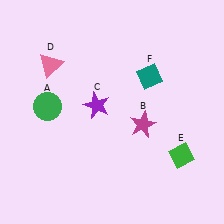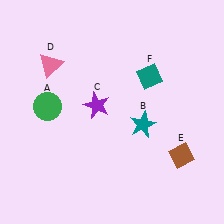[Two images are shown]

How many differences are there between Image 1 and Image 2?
There are 2 differences between the two images.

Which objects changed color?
B changed from magenta to teal. E changed from green to brown.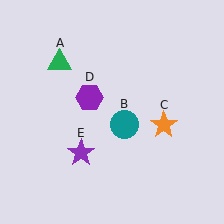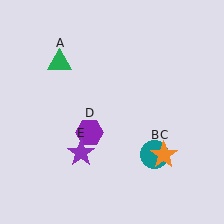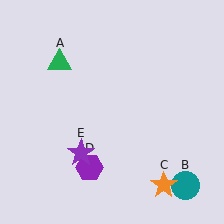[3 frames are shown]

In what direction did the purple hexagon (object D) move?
The purple hexagon (object D) moved down.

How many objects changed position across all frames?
3 objects changed position: teal circle (object B), orange star (object C), purple hexagon (object D).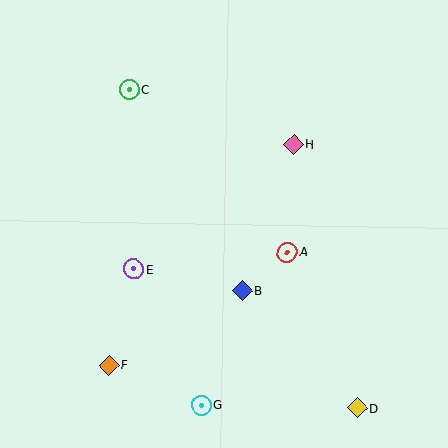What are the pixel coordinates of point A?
Point A is at (287, 252).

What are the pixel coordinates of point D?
Point D is at (357, 408).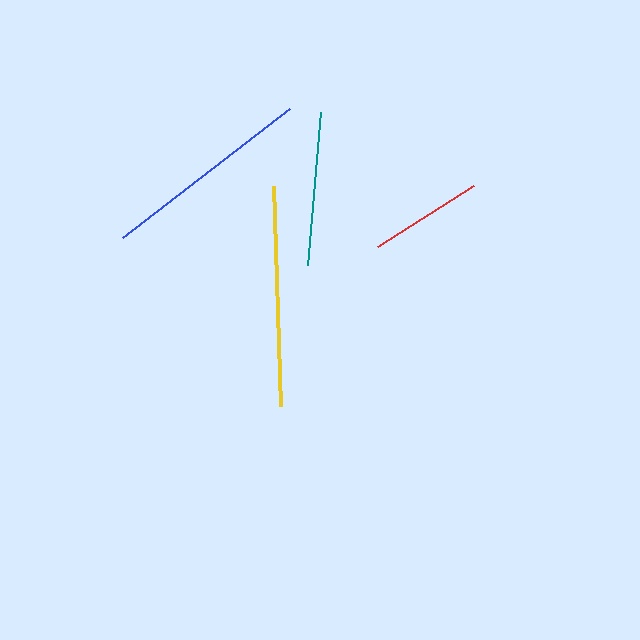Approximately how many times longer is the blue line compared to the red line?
The blue line is approximately 1.9 times the length of the red line.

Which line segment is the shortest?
The red line is the shortest at approximately 114 pixels.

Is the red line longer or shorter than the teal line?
The teal line is longer than the red line.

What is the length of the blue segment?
The blue segment is approximately 211 pixels long.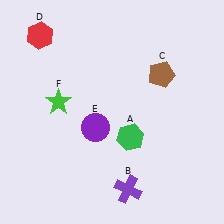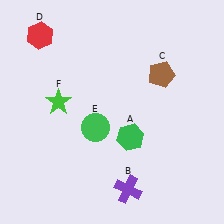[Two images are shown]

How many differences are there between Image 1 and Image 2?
There is 1 difference between the two images.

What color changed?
The circle (E) changed from purple in Image 1 to green in Image 2.